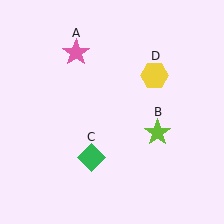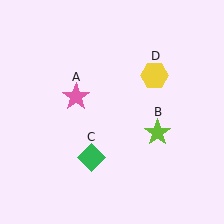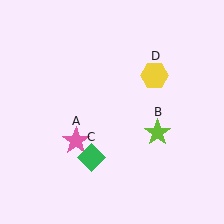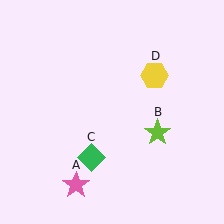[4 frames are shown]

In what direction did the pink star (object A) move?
The pink star (object A) moved down.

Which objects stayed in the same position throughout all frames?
Lime star (object B) and green diamond (object C) and yellow hexagon (object D) remained stationary.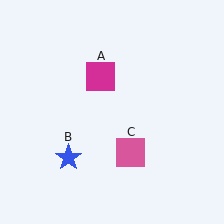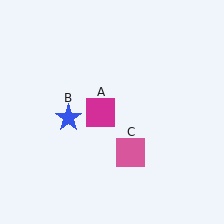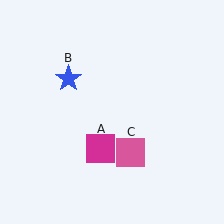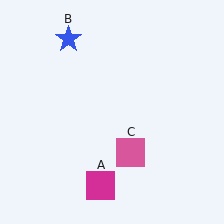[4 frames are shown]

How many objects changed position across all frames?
2 objects changed position: magenta square (object A), blue star (object B).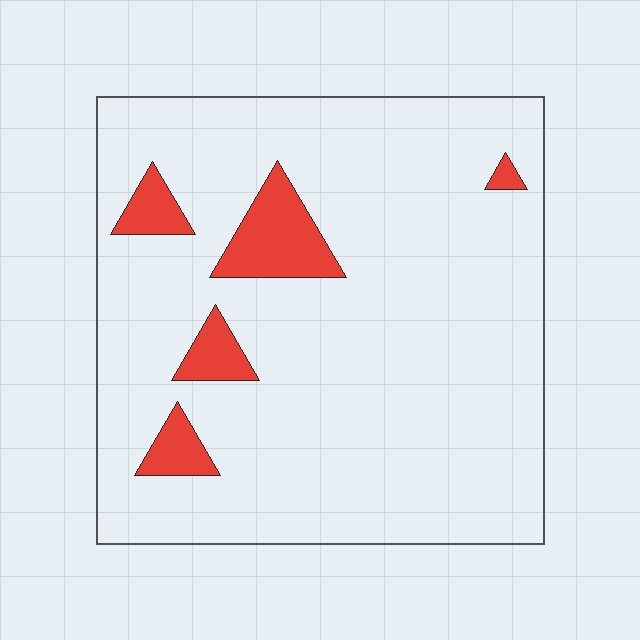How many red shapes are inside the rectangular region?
5.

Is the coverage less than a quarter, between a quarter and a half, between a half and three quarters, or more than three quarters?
Less than a quarter.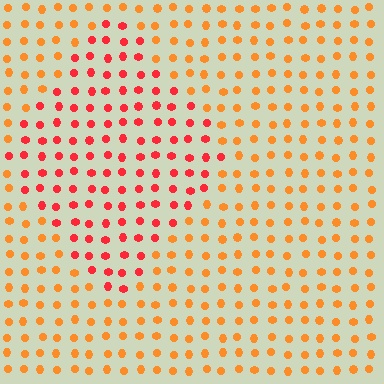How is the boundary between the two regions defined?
The boundary is defined purely by a slight shift in hue (about 34 degrees). Spacing, size, and orientation are identical on both sides.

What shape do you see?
I see a diamond.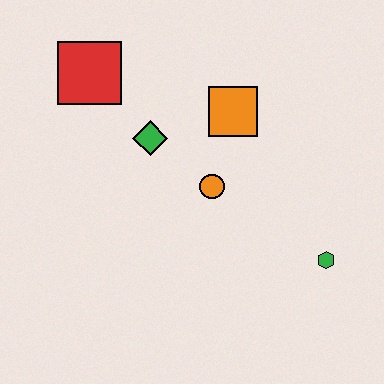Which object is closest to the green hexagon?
The orange circle is closest to the green hexagon.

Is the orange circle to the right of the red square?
Yes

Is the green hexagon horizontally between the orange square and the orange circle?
No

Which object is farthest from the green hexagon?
The red square is farthest from the green hexagon.